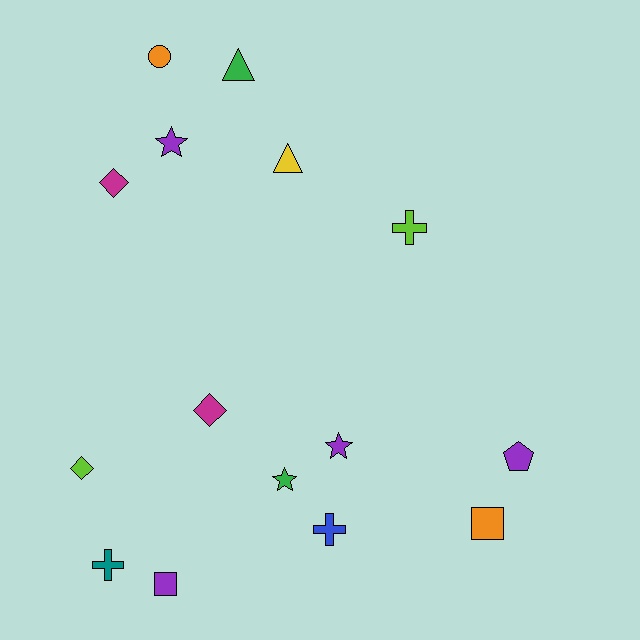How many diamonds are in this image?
There are 3 diamonds.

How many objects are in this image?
There are 15 objects.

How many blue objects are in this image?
There is 1 blue object.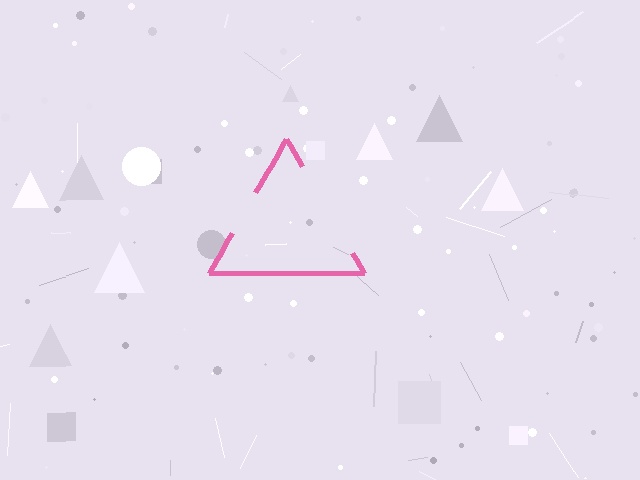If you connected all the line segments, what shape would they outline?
They would outline a triangle.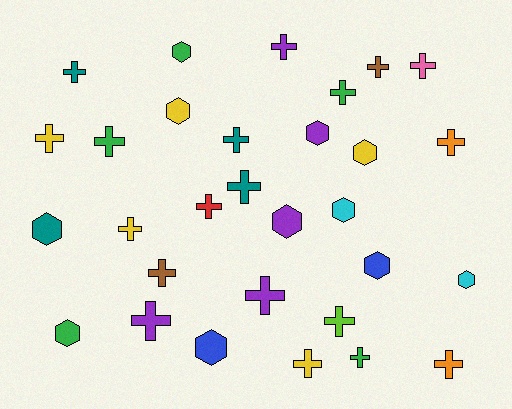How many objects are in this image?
There are 30 objects.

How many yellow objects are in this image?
There are 5 yellow objects.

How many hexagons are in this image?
There are 11 hexagons.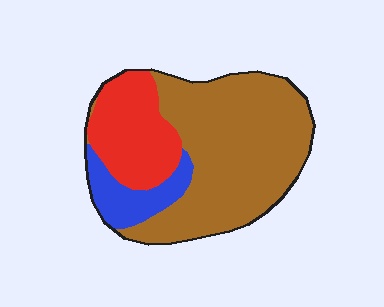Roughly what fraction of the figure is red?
Red covers about 25% of the figure.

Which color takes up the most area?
Brown, at roughly 65%.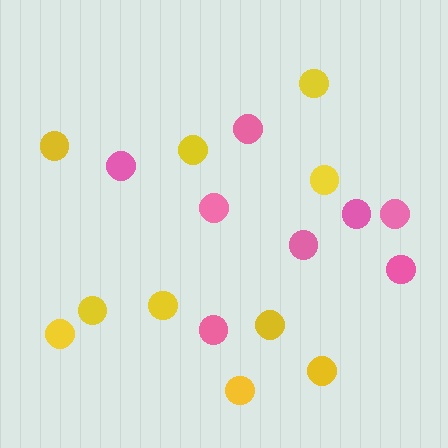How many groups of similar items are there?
There are 2 groups: one group of yellow circles (10) and one group of pink circles (8).